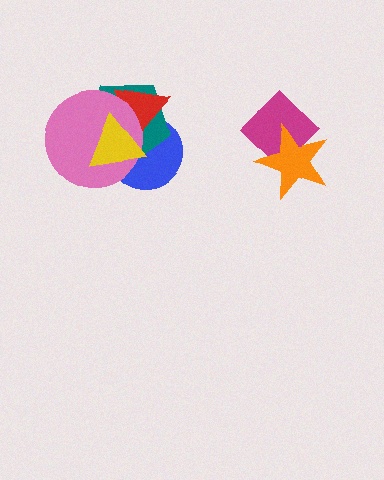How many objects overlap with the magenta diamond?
1 object overlaps with the magenta diamond.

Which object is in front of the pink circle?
The yellow triangle is in front of the pink circle.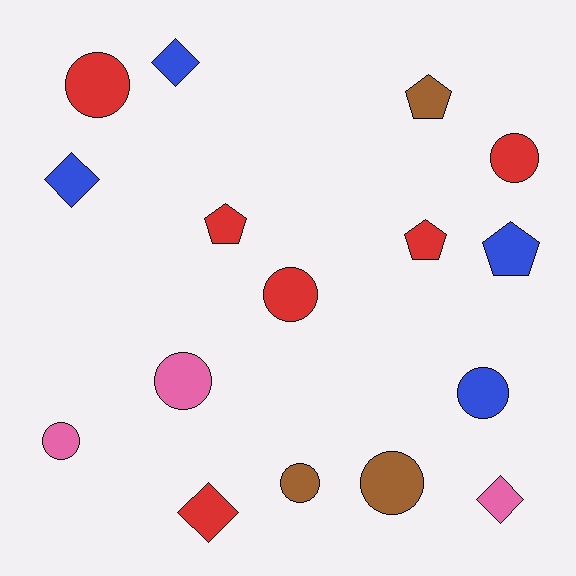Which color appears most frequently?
Red, with 6 objects.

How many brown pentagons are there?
There is 1 brown pentagon.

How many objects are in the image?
There are 16 objects.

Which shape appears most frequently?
Circle, with 8 objects.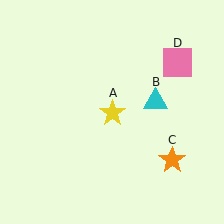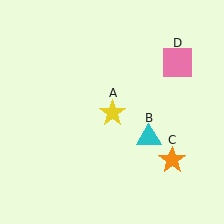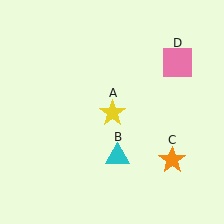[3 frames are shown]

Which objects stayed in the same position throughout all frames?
Yellow star (object A) and orange star (object C) and pink square (object D) remained stationary.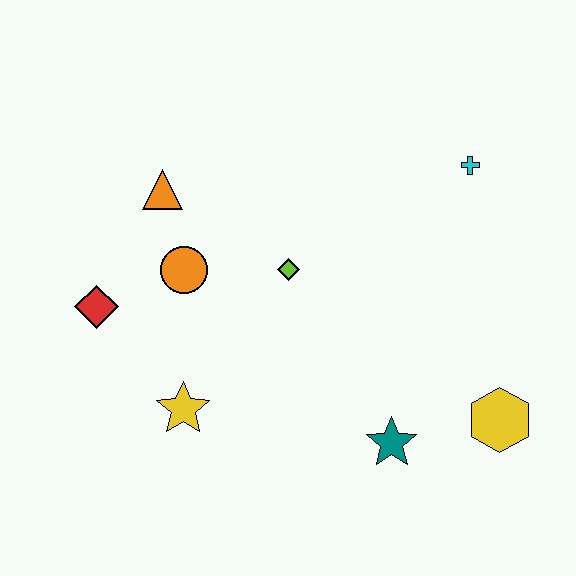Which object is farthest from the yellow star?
The cyan cross is farthest from the yellow star.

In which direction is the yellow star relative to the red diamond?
The yellow star is below the red diamond.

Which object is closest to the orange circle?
The orange triangle is closest to the orange circle.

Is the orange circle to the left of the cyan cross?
Yes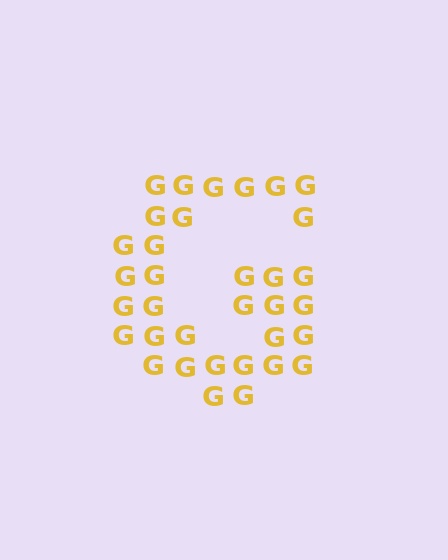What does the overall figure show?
The overall figure shows the letter G.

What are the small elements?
The small elements are letter G's.